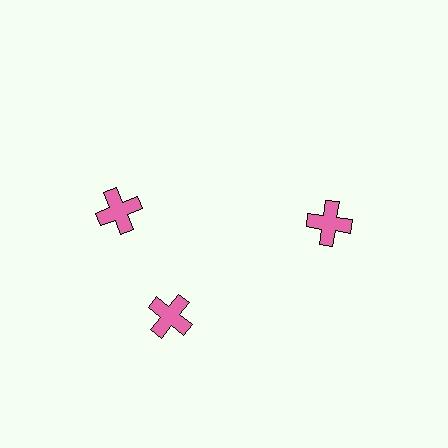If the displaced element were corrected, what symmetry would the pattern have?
It would have 3-fold rotational symmetry — the pattern would map onto itself every 120 degrees.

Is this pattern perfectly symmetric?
No. The 3 pink crosses are arranged in a ring, but one element near the 11 o'clock position is rotated out of alignment along the ring, breaking the 3-fold rotational symmetry.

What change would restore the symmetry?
The symmetry would be restored by rotating it back into even spacing with its neighbors so that all 3 crosses sit at equal angles and equal distance from the center.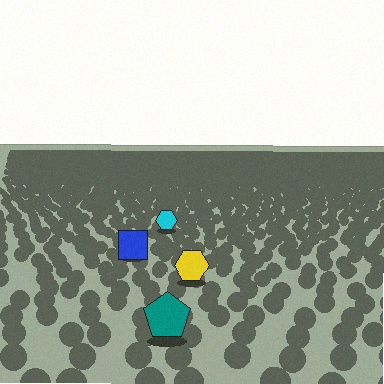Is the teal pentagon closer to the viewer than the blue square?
Yes. The teal pentagon is closer — you can tell from the texture gradient: the ground texture is coarser near it.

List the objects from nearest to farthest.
From nearest to farthest: the teal pentagon, the yellow hexagon, the blue square, the cyan hexagon.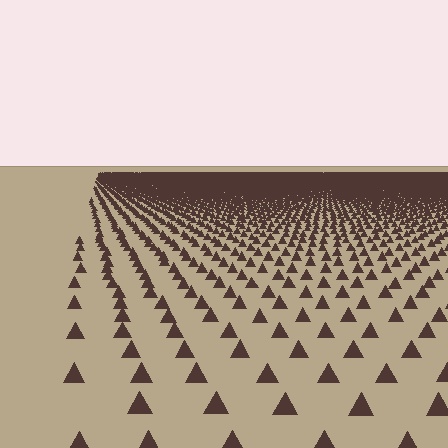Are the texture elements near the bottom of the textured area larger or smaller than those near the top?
Larger. Near the bottom, elements are closer to the viewer and appear at a bigger on-screen size.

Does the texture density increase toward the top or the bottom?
Density increases toward the top.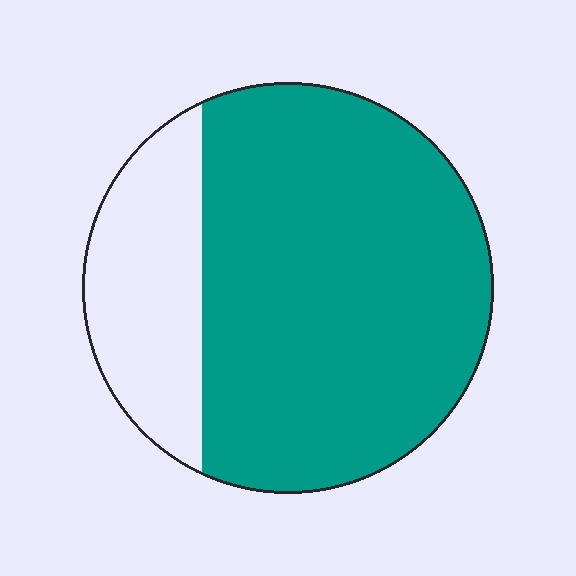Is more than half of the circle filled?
Yes.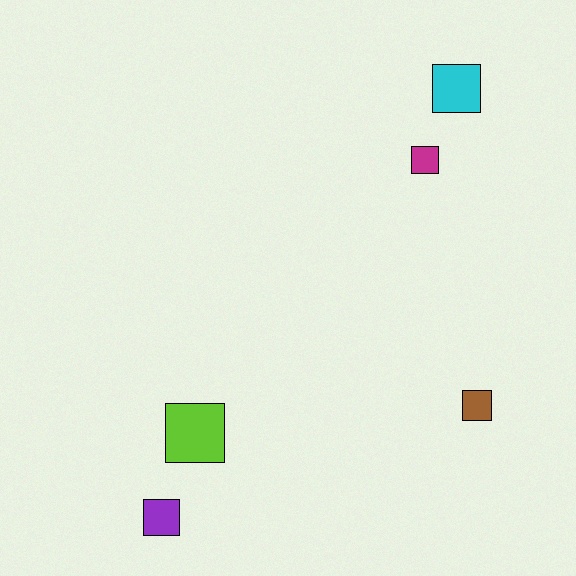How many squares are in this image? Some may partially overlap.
There are 5 squares.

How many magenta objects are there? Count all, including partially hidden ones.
There is 1 magenta object.